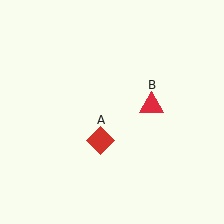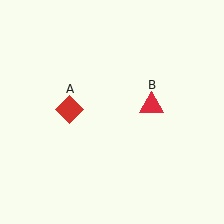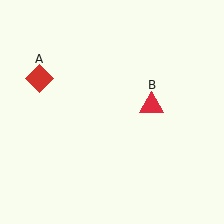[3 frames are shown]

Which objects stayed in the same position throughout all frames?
Red triangle (object B) remained stationary.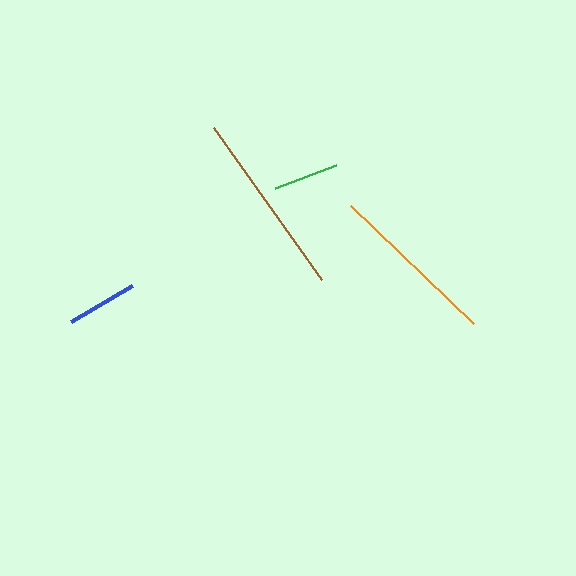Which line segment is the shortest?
The green line is the shortest at approximately 65 pixels.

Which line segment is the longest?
The brown line is the longest at approximately 187 pixels.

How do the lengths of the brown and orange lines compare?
The brown and orange lines are approximately the same length.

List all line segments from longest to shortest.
From longest to shortest: brown, orange, blue, green.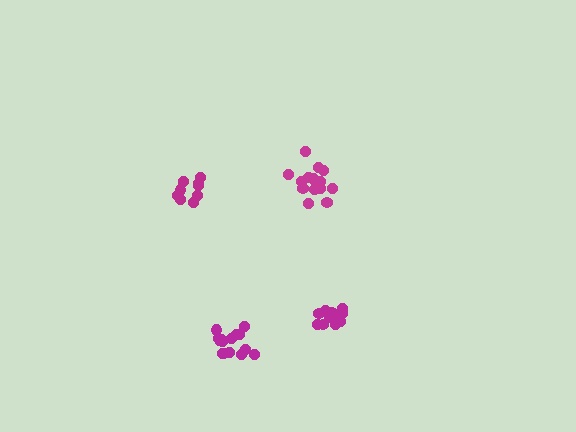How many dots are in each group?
Group 1: 11 dots, Group 2: 9 dots, Group 3: 15 dots, Group 4: 14 dots (49 total).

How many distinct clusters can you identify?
There are 4 distinct clusters.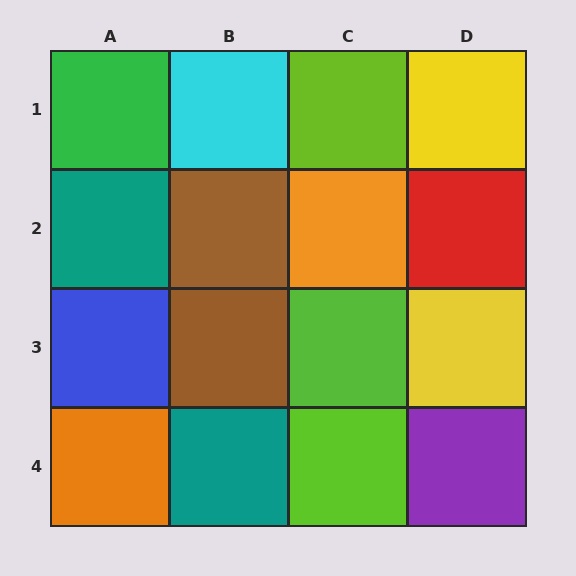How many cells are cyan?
1 cell is cyan.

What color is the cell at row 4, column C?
Lime.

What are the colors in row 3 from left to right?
Blue, brown, lime, yellow.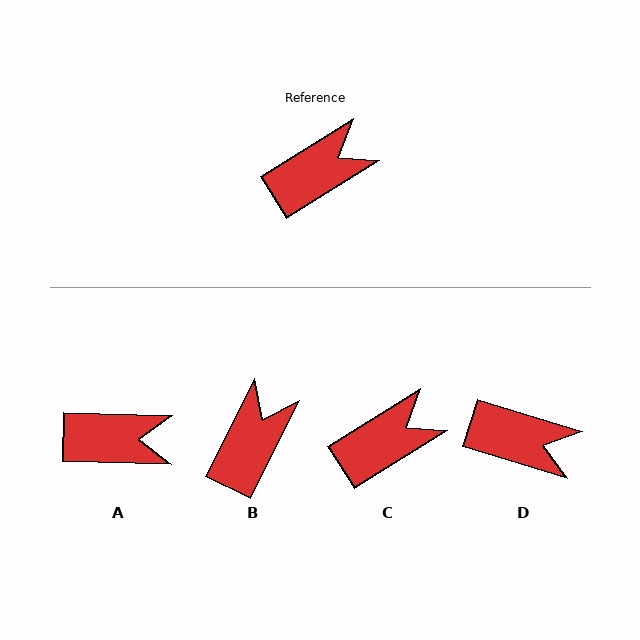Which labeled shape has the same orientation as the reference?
C.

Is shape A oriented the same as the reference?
No, it is off by about 34 degrees.